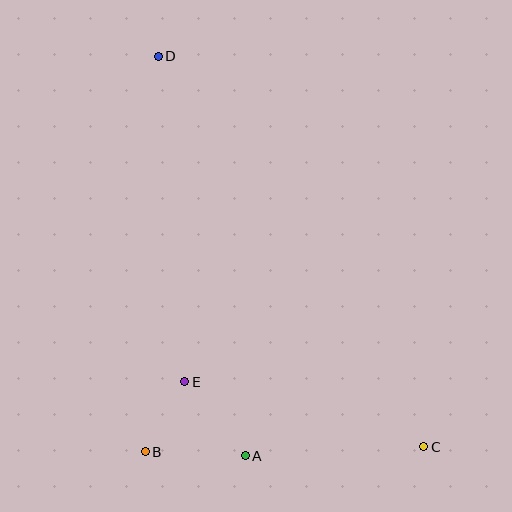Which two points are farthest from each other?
Points C and D are farthest from each other.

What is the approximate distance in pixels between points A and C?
The distance between A and C is approximately 179 pixels.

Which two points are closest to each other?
Points B and E are closest to each other.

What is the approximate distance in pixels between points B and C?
The distance between B and C is approximately 279 pixels.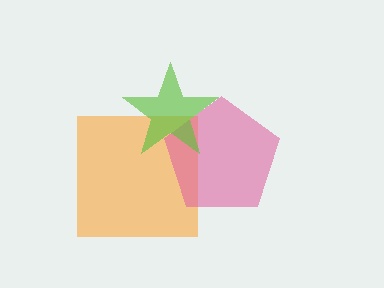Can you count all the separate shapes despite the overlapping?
Yes, there are 3 separate shapes.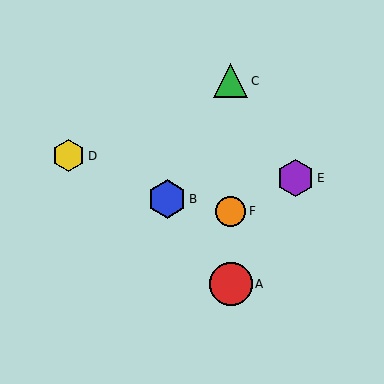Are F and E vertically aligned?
No, F is at x≈231 and E is at x≈296.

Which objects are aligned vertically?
Objects A, C, F are aligned vertically.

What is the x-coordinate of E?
Object E is at x≈296.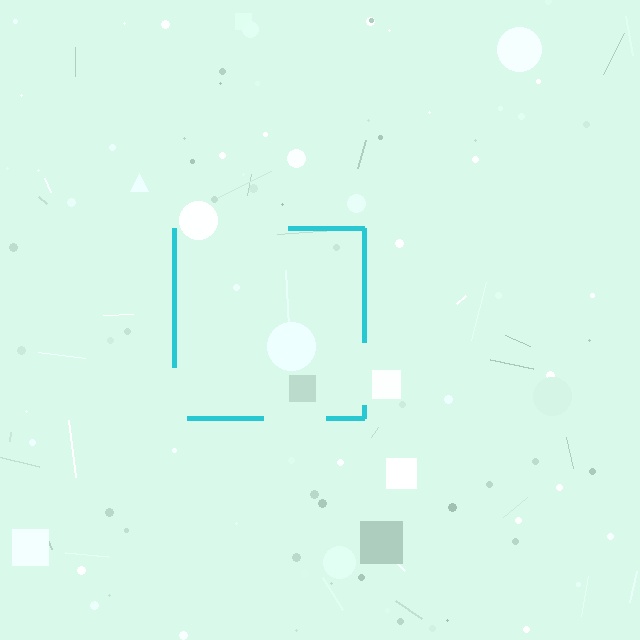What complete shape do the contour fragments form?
The contour fragments form a square.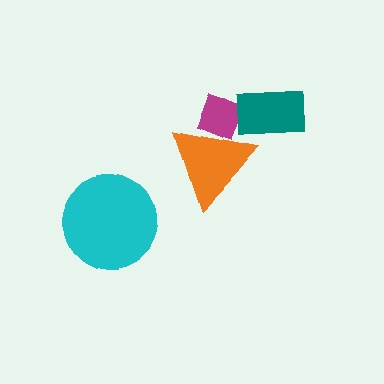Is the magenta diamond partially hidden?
Yes, it is partially covered by another shape.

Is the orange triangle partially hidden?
No, no other shape covers it.